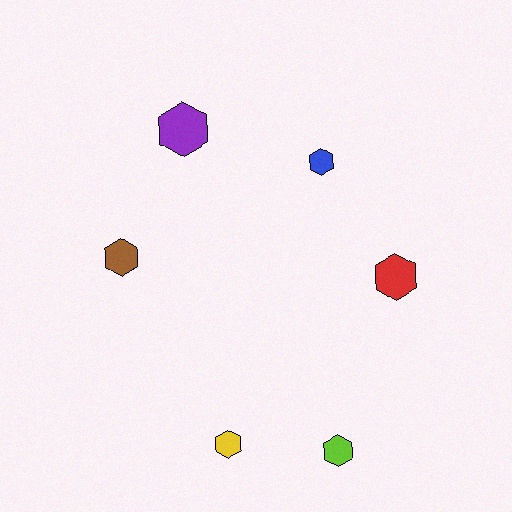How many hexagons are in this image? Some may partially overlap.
There are 6 hexagons.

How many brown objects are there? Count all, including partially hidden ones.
There is 1 brown object.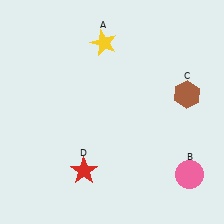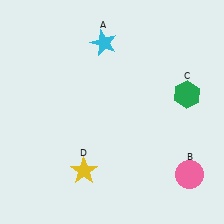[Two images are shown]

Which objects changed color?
A changed from yellow to cyan. C changed from brown to green. D changed from red to yellow.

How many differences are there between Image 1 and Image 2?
There are 3 differences between the two images.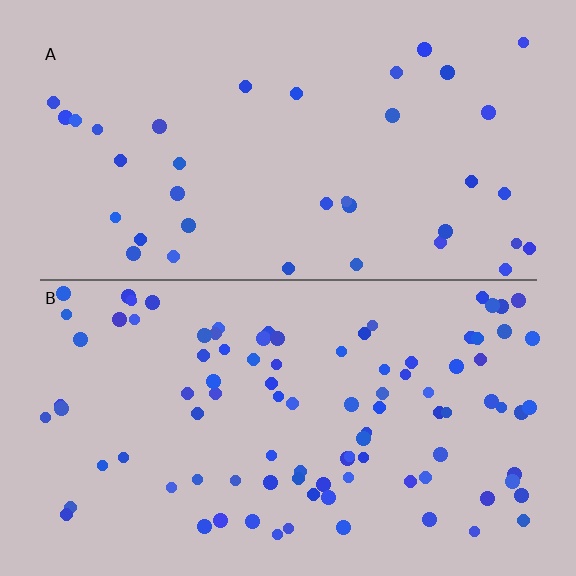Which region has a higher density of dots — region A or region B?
B (the bottom).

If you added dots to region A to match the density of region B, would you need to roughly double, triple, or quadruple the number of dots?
Approximately triple.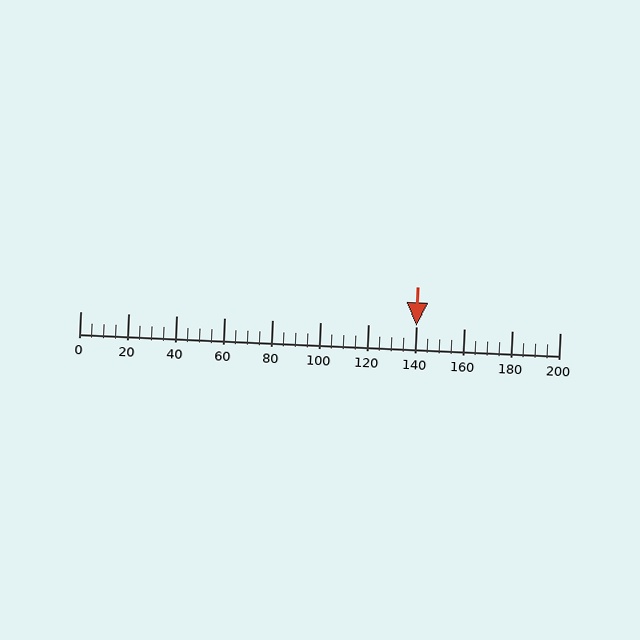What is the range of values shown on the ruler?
The ruler shows values from 0 to 200.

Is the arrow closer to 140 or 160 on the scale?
The arrow is closer to 140.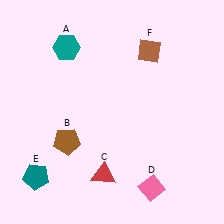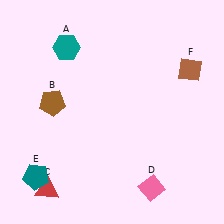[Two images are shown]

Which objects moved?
The objects that moved are: the brown pentagon (B), the red triangle (C), the brown diamond (F).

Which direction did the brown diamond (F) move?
The brown diamond (F) moved right.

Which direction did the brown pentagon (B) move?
The brown pentagon (B) moved up.